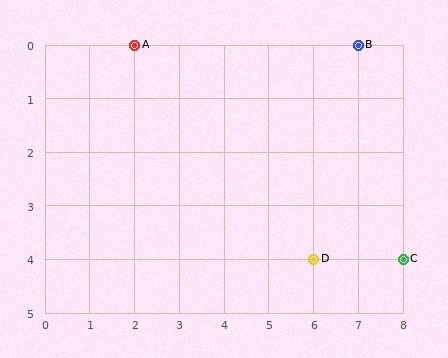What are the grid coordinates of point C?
Point C is at grid coordinates (8, 4).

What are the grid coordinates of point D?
Point D is at grid coordinates (6, 4).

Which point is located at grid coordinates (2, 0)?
Point A is at (2, 0).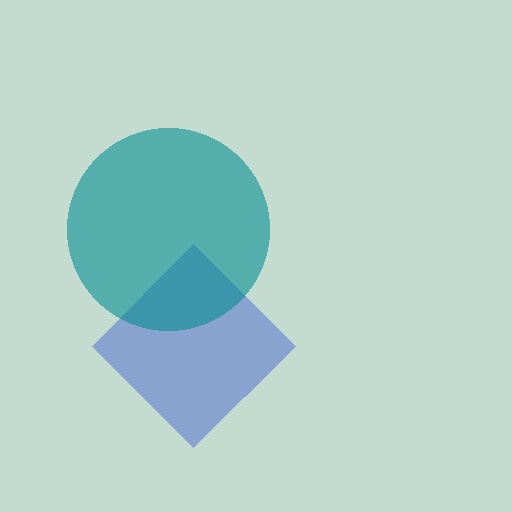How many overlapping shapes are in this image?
There are 2 overlapping shapes in the image.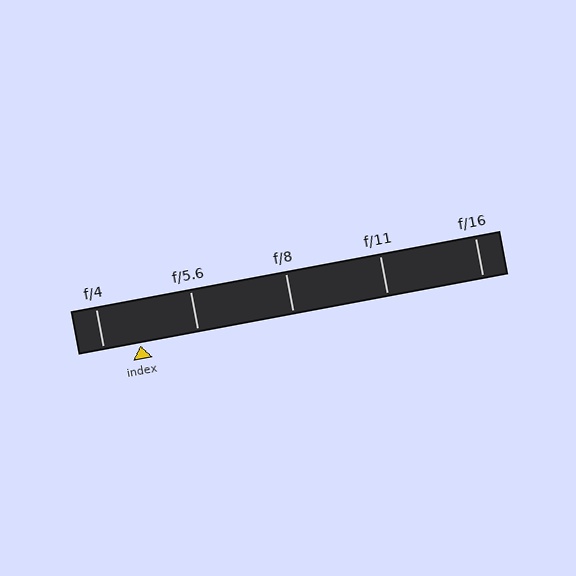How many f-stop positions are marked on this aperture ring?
There are 5 f-stop positions marked.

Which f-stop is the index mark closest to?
The index mark is closest to f/4.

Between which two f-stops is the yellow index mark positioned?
The index mark is between f/4 and f/5.6.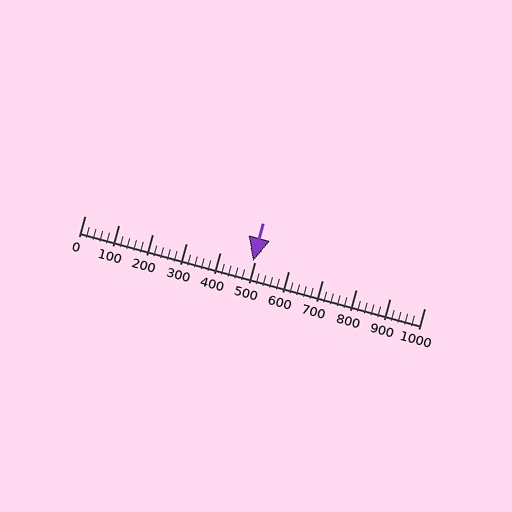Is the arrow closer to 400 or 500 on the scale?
The arrow is closer to 500.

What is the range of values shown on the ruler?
The ruler shows values from 0 to 1000.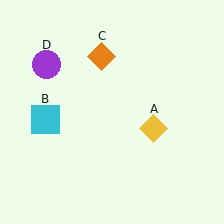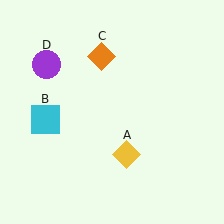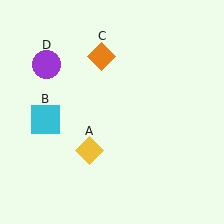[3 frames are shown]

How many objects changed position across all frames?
1 object changed position: yellow diamond (object A).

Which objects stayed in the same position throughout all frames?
Cyan square (object B) and orange diamond (object C) and purple circle (object D) remained stationary.